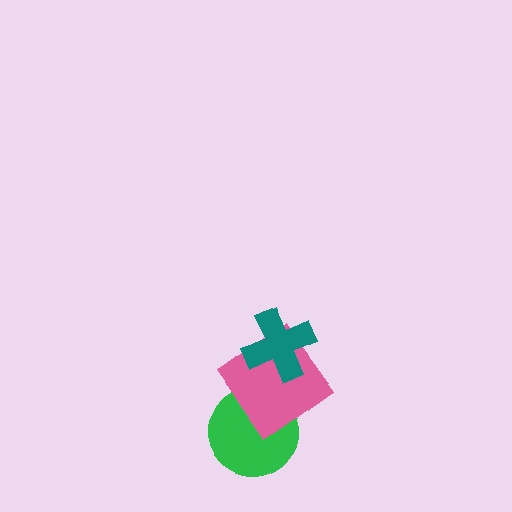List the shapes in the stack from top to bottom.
From top to bottom: the teal cross, the pink diamond, the green circle.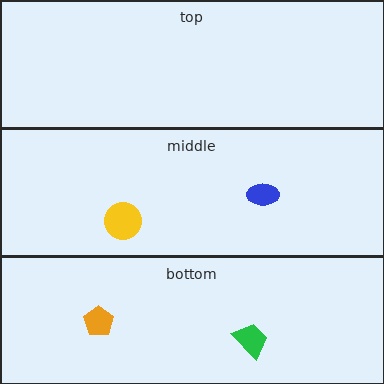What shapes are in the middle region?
The blue ellipse, the yellow circle.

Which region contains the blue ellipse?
The middle region.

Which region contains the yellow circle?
The middle region.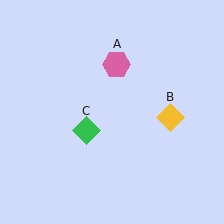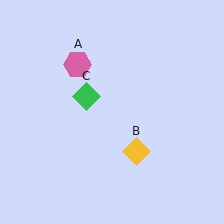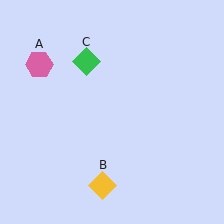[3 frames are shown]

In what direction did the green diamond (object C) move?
The green diamond (object C) moved up.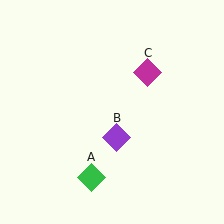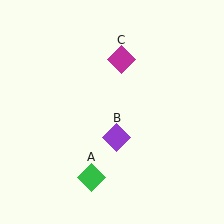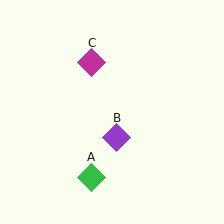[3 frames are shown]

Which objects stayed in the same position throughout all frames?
Green diamond (object A) and purple diamond (object B) remained stationary.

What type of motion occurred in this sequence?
The magenta diamond (object C) rotated counterclockwise around the center of the scene.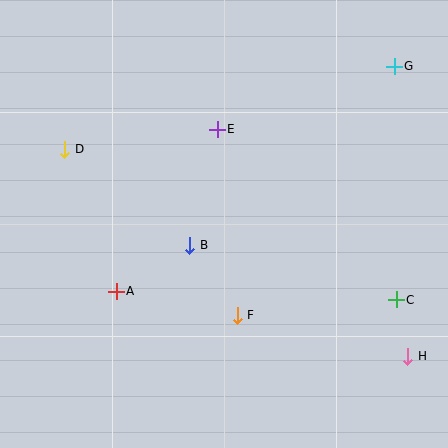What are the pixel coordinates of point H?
Point H is at (408, 356).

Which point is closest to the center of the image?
Point B at (190, 245) is closest to the center.